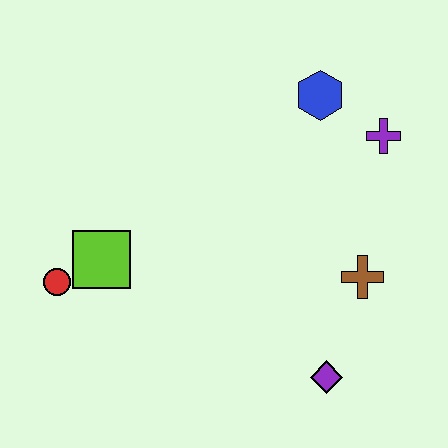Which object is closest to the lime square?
The red circle is closest to the lime square.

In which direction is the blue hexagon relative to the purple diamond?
The blue hexagon is above the purple diamond.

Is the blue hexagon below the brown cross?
No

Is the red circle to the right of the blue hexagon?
No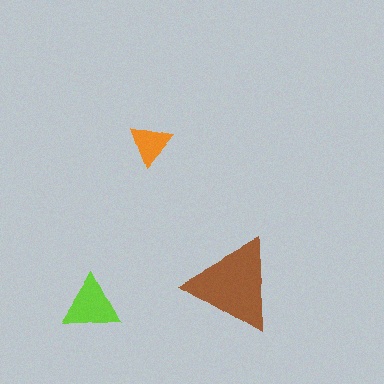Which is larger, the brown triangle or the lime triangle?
The brown one.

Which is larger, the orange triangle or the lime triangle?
The lime one.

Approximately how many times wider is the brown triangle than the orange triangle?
About 2 times wider.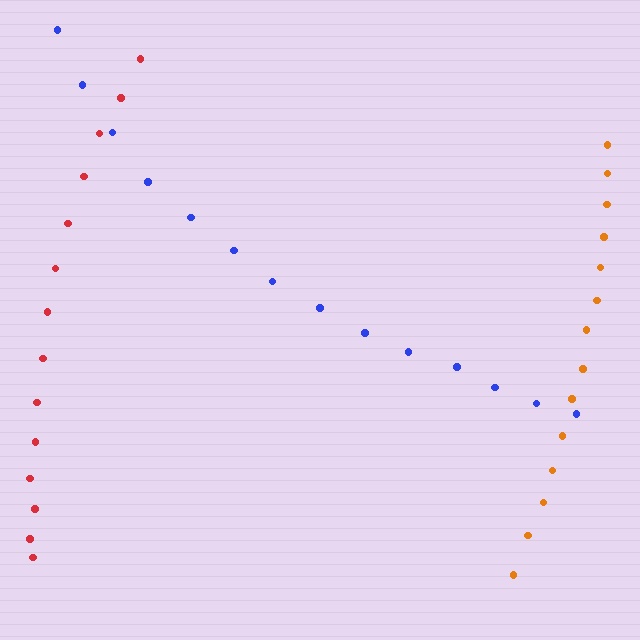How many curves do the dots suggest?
There are 3 distinct paths.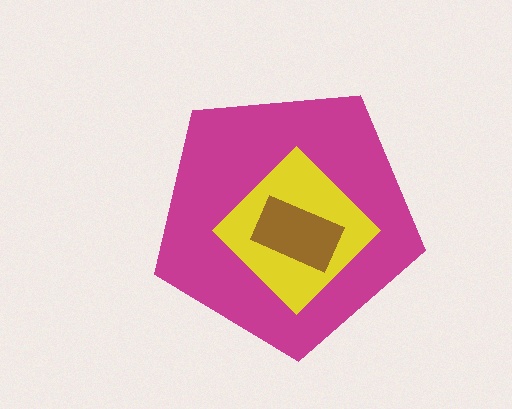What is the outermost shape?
The magenta pentagon.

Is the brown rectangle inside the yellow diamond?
Yes.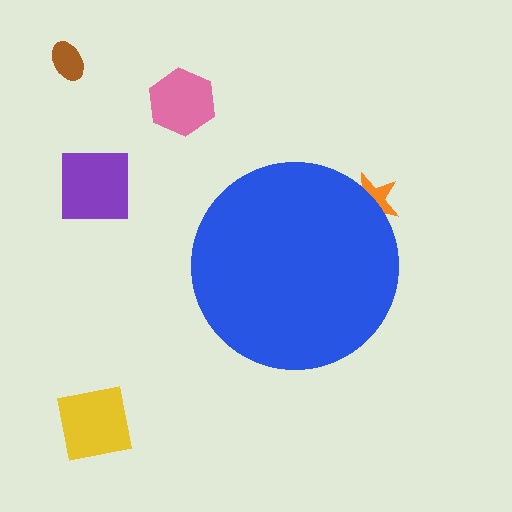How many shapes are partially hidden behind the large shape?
1 shape is partially hidden.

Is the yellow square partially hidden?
No, the yellow square is fully visible.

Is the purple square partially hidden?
No, the purple square is fully visible.